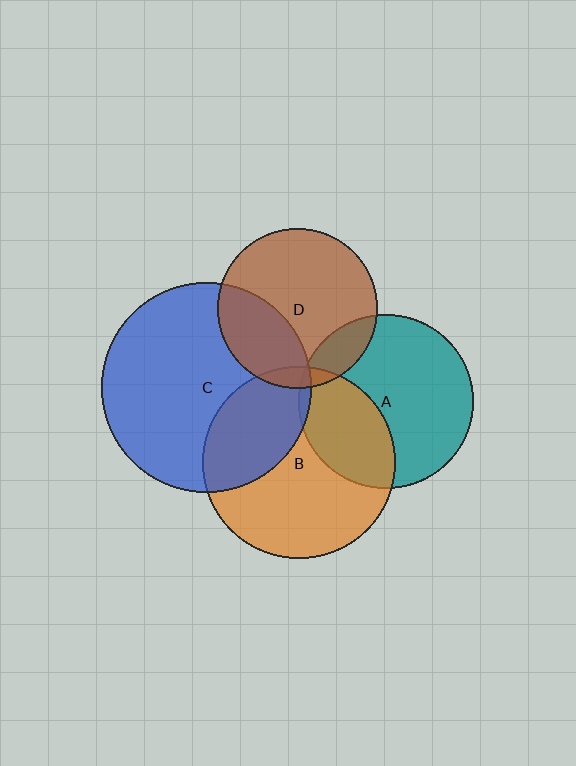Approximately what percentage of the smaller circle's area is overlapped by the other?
Approximately 30%.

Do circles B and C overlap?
Yes.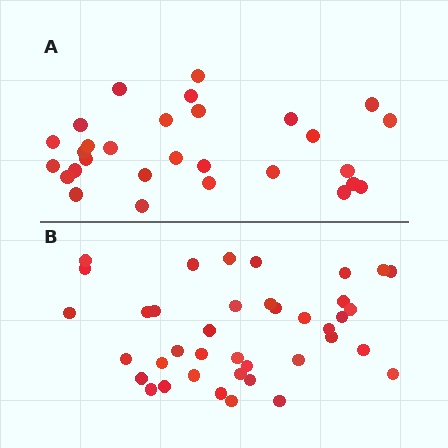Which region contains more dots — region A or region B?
Region B (the bottom region) has more dots.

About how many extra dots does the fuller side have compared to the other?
Region B has roughly 10 or so more dots than region A.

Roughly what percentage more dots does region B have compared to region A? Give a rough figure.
About 35% more.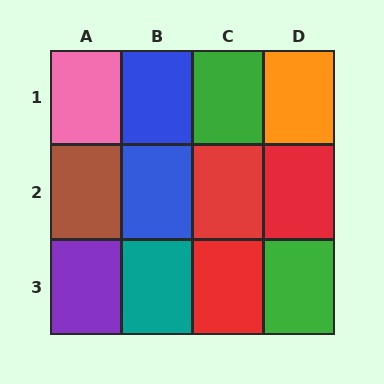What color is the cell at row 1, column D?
Orange.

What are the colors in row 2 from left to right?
Brown, blue, red, red.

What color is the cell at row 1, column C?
Green.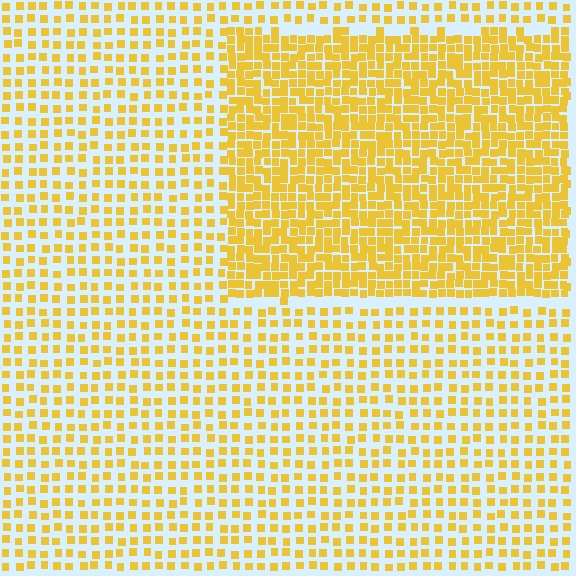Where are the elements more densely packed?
The elements are more densely packed inside the rectangle boundary.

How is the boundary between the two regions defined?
The boundary is defined by a change in element density (approximately 2.1x ratio). All elements are the same color, size, and shape.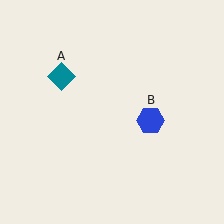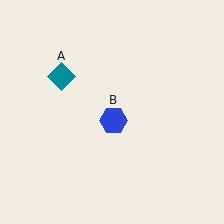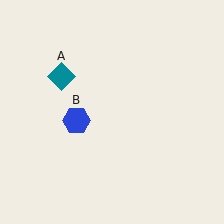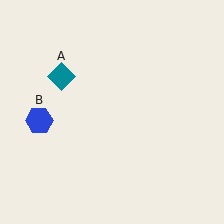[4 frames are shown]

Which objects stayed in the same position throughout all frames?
Teal diamond (object A) remained stationary.